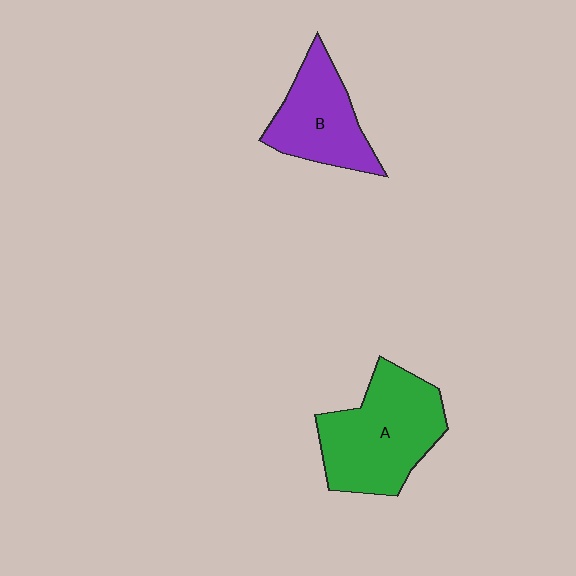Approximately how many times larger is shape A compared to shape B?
Approximately 1.4 times.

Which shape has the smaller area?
Shape B (purple).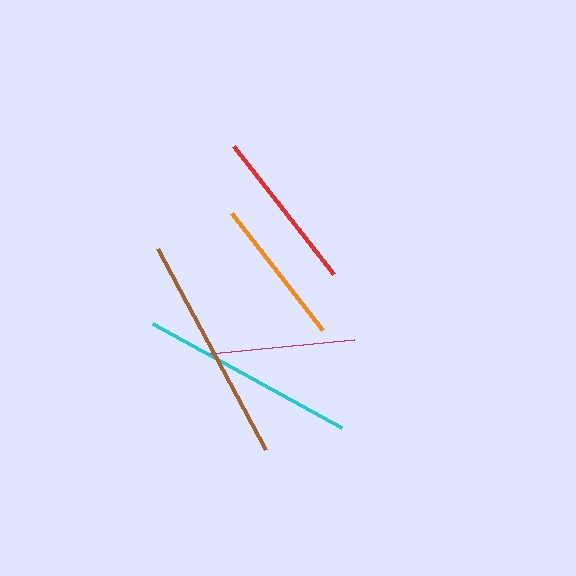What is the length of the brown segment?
The brown segment is approximately 228 pixels long.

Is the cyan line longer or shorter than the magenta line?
The cyan line is longer than the magenta line.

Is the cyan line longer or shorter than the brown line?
The brown line is longer than the cyan line.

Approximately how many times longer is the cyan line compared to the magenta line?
The cyan line is approximately 1.5 times the length of the magenta line.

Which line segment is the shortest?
The magenta line is the shortest at approximately 145 pixels.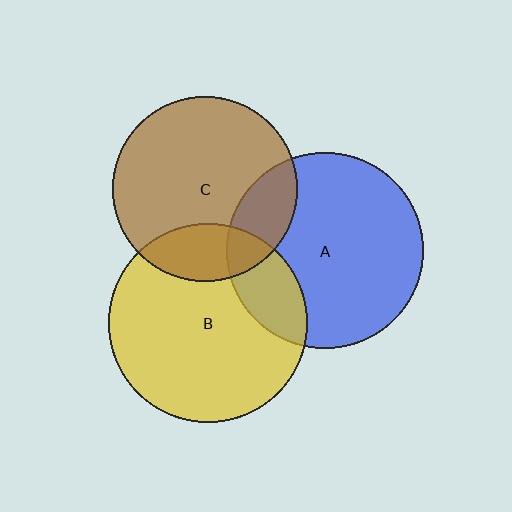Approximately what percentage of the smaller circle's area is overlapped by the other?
Approximately 20%.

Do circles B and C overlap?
Yes.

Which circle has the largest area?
Circle B (yellow).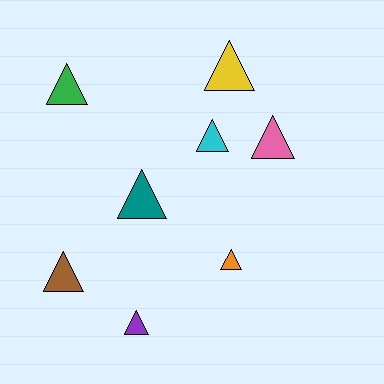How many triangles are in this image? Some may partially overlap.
There are 8 triangles.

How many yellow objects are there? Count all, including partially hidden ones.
There is 1 yellow object.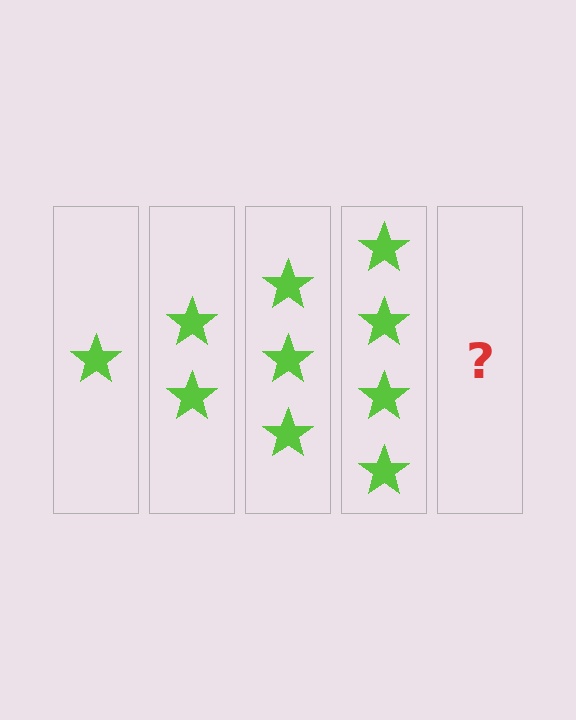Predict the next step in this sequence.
The next step is 5 stars.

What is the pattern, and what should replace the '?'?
The pattern is that each step adds one more star. The '?' should be 5 stars.